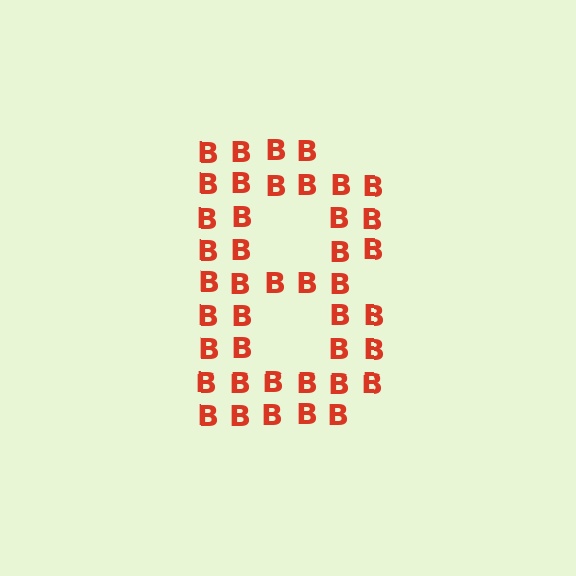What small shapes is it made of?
It is made of small letter B's.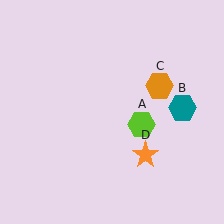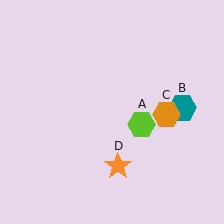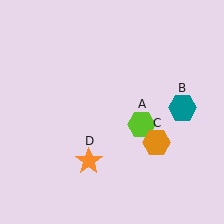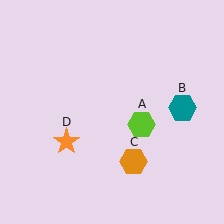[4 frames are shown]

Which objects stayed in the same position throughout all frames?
Lime hexagon (object A) and teal hexagon (object B) remained stationary.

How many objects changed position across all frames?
2 objects changed position: orange hexagon (object C), orange star (object D).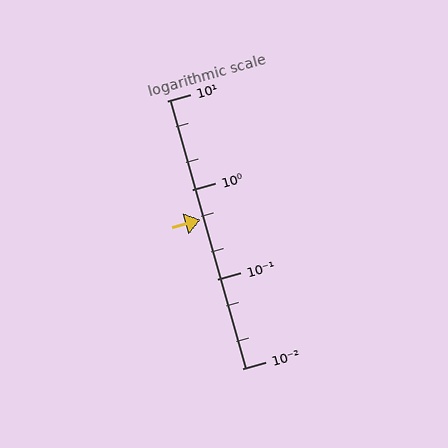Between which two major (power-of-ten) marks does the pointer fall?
The pointer is between 0.1 and 1.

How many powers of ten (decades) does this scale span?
The scale spans 3 decades, from 0.01 to 10.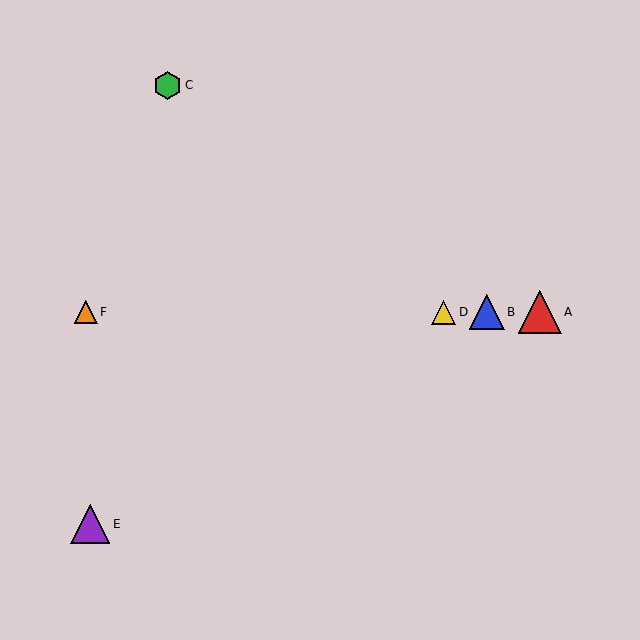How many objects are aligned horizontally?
4 objects (A, B, D, F) are aligned horizontally.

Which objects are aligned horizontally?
Objects A, B, D, F are aligned horizontally.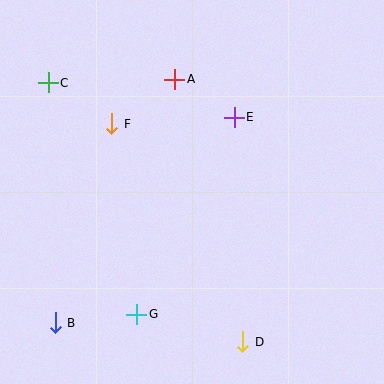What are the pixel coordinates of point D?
Point D is at (243, 342).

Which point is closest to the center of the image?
Point E at (234, 117) is closest to the center.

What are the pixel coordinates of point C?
Point C is at (48, 83).